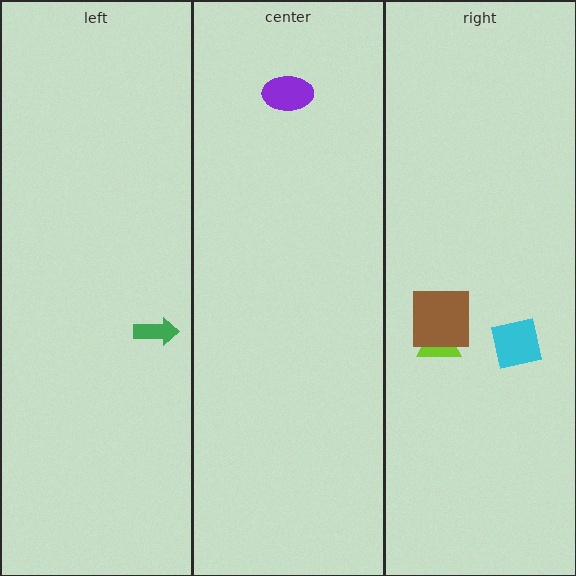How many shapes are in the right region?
3.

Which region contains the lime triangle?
The right region.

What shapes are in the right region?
The lime triangle, the brown square, the cyan square.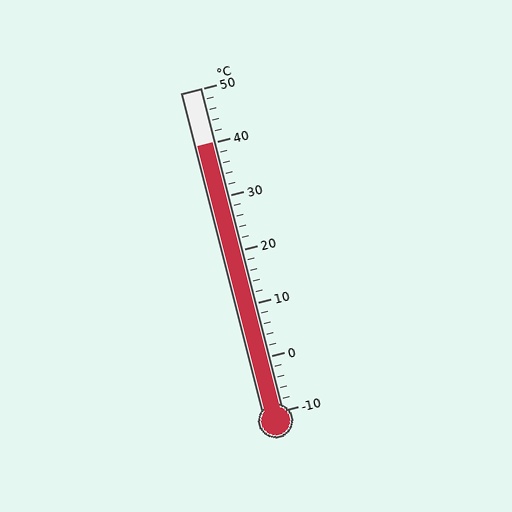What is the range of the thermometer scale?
The thermometer scale ranges from -10°C to 50°C.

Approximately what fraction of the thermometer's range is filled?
The thermometer is filled to approximately 85% of its range.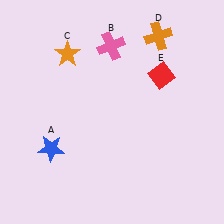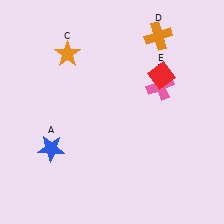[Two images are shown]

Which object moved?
The pink cross (B) moved right.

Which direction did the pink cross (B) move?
The pink cross (B) moved right.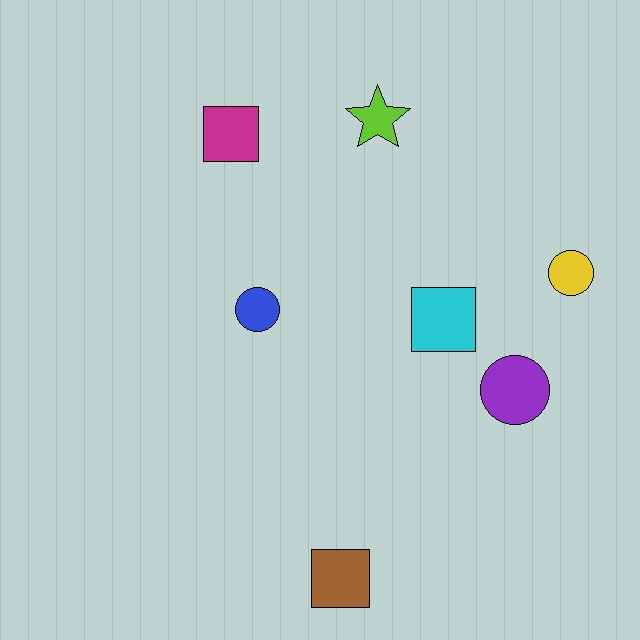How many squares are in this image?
There are 3 squares.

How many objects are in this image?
There are 7 objects.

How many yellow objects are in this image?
There is 1 yellow object.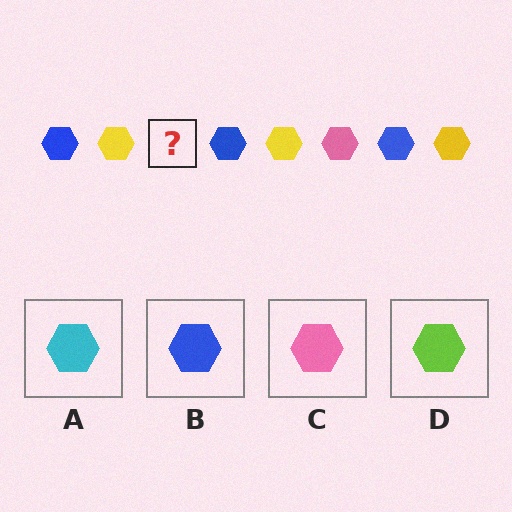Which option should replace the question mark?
Option C.